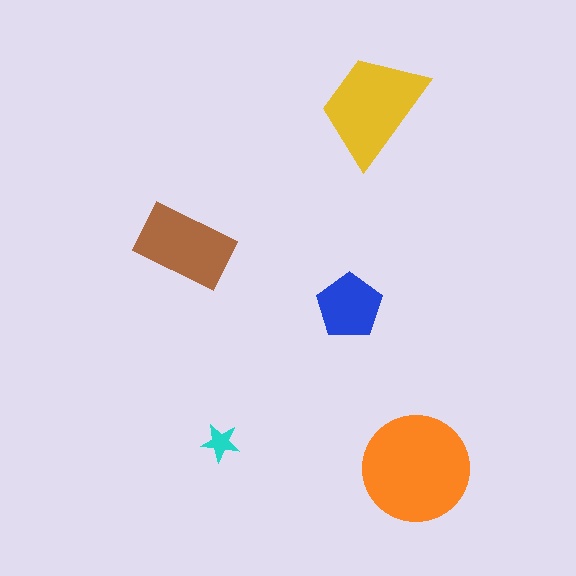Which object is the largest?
The orange circle.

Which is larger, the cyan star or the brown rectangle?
The brown rectangle.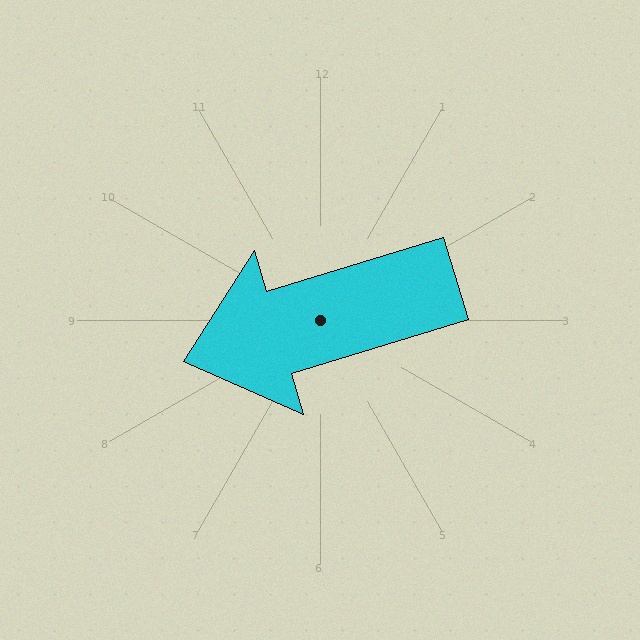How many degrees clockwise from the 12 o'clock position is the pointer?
Approximately 253 degrees.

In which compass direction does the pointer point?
West.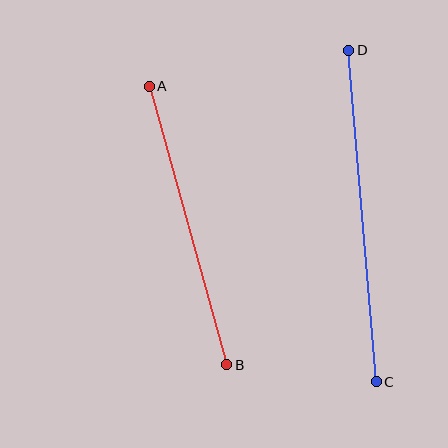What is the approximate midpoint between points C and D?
The midpoint is at approximately (362, 216) pixels.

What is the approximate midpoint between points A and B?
The midpoint is at approximately (188, 226) pixels.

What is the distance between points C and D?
The distance is approximately 333 pixels.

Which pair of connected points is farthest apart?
Points C and D are farthest apart.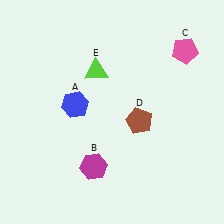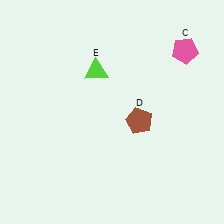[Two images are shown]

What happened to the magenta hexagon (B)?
The magenta hexagon (B) was removed in Image 2. It was in the bottom-left area of Image 1.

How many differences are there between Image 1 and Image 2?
There are 2 differences between the two images.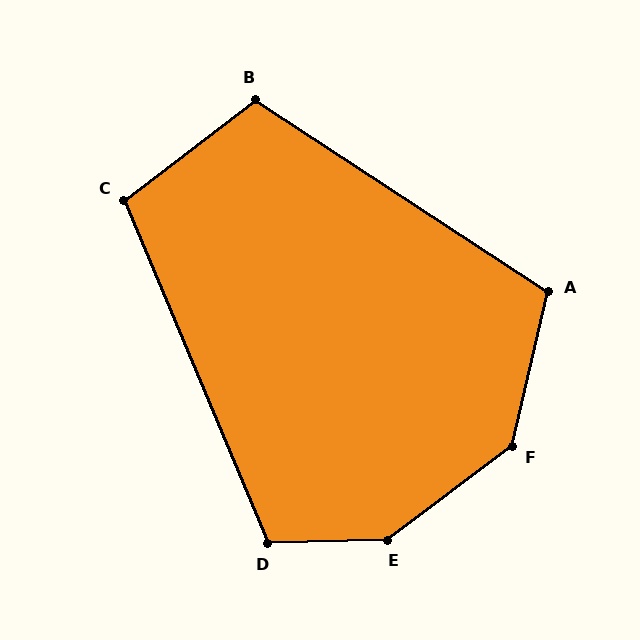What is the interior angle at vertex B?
Approximately 109 degrees (obtuse).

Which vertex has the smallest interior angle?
C, at approximately 105 degrees.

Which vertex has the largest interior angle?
E, at approximately 145 degrees.